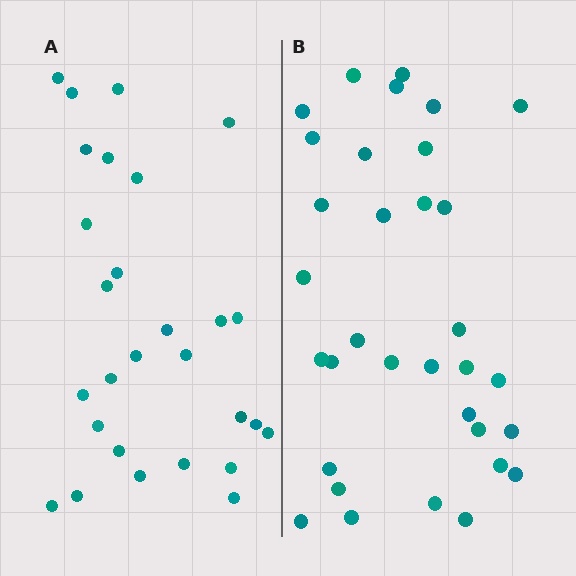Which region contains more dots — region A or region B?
Region B (the right region) has more dots.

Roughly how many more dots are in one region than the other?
Region B has about 5 more dots than region A.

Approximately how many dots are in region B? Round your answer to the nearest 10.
About 30 dots. (The exact count is 33, which rounds to 30.)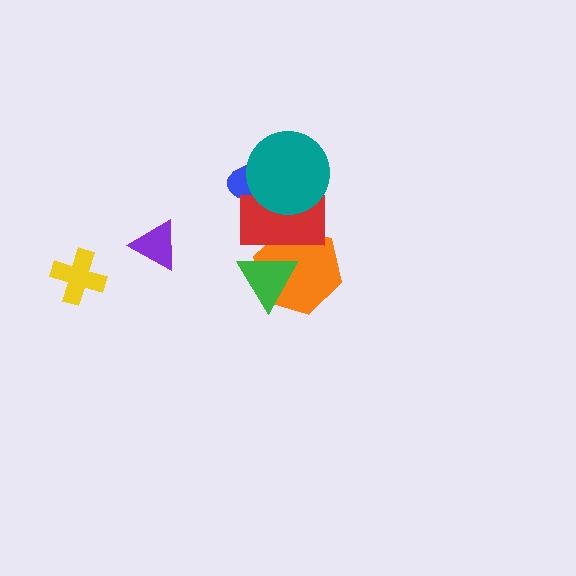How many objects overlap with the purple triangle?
0 objects overlap with the purple triangle.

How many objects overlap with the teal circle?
2 objects overlap with the teal circle.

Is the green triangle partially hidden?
Yes, it is partially covered by another shape.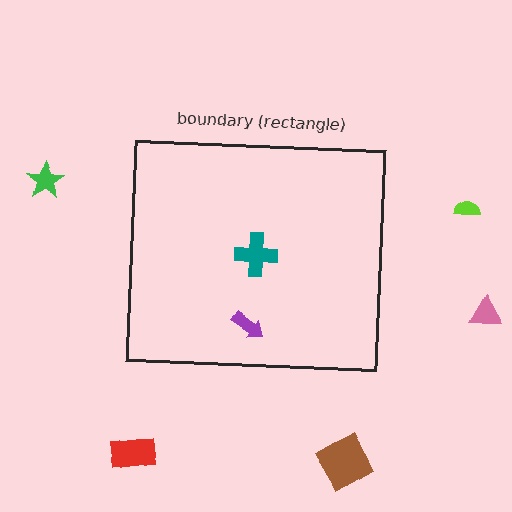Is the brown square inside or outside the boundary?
Outside.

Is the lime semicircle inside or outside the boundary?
Outside.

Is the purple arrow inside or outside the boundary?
Inside.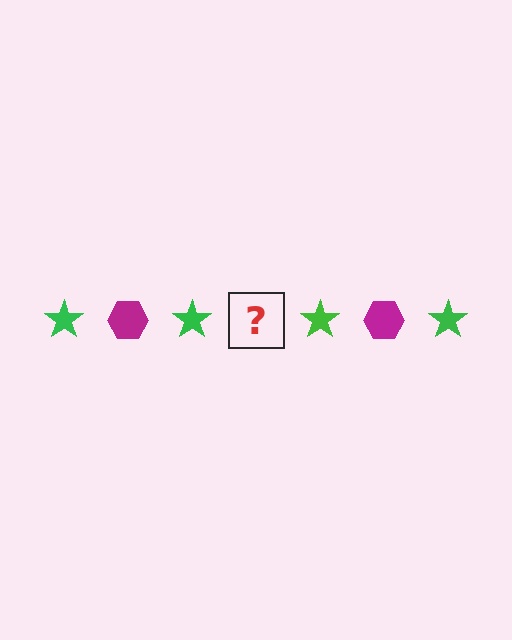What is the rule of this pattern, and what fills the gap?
The rule is that the pattern alternates between green star and magenta hexagon. The gap should be filled with a magenta hexagon.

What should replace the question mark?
The question mark should be replaced with a magenta hexagon.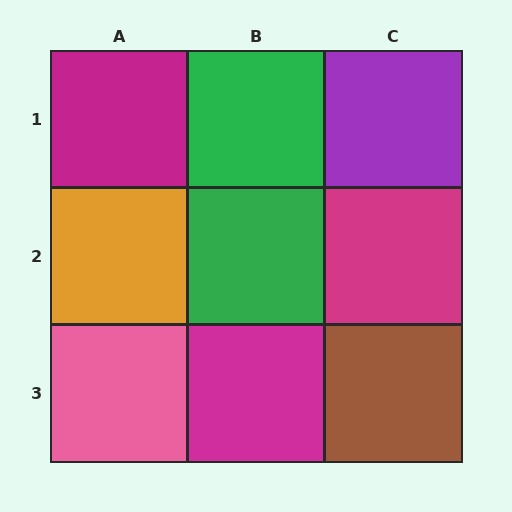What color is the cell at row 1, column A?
Magenta.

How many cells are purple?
1 cell is purple.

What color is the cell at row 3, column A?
Pink.